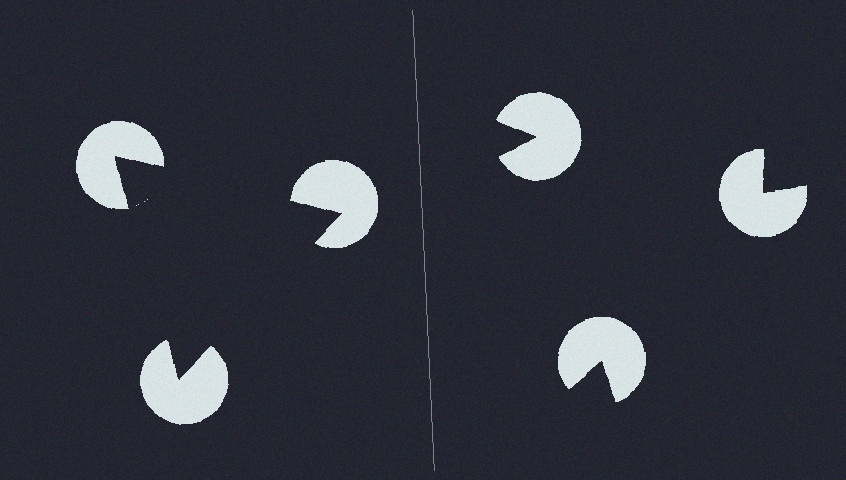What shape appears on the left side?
An illusory triangle.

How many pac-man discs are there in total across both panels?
6 — 3 on each side.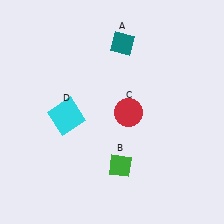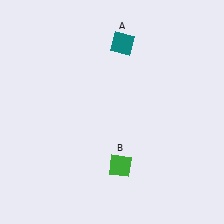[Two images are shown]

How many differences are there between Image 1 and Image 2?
There are 2 differences between the two images.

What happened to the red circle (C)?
The red circle (C) was removed in Image 2. It was in the bottom-right area of Image 1.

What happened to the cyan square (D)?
The cyan square (D) was removed in Image 2. It was in the bottom-left area of Image 1.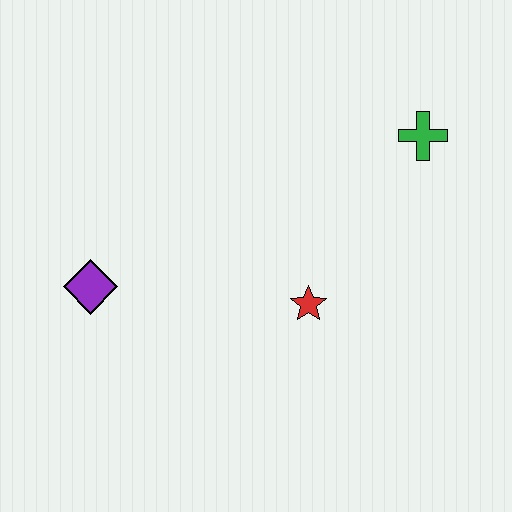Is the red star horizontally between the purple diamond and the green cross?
Yes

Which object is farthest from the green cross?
The purple diamond is farthest from the green cross.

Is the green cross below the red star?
No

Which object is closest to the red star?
The green cross is closest to the red star.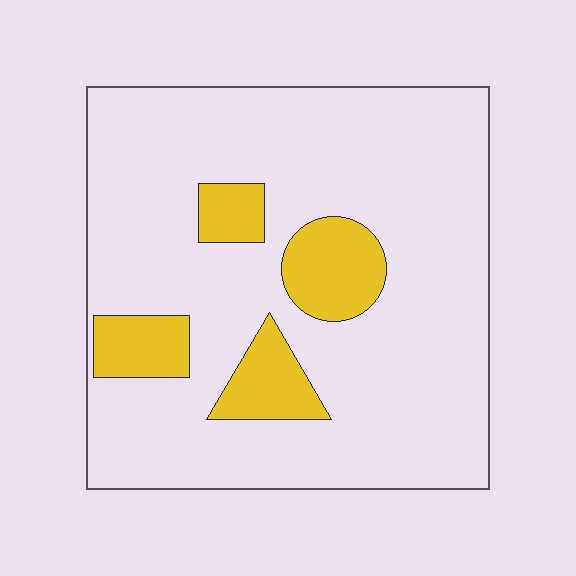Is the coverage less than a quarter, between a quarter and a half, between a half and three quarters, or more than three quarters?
Less than a quarter.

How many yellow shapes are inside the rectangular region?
4.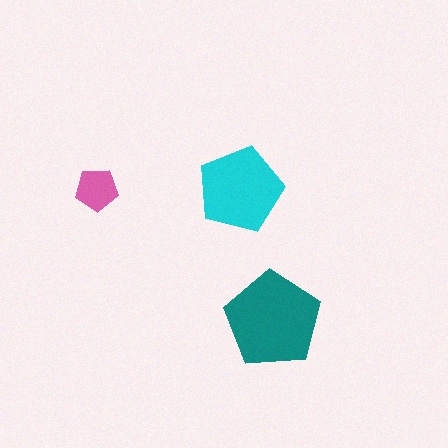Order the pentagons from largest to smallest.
the teal one, the cyan one, the pink one.